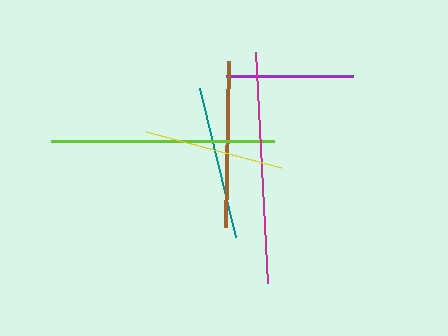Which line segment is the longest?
The magenta line is the longest at approximately 231 pixels.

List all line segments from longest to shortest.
From longest to shortest: magenta, lime, brown, teal, yellow, purple.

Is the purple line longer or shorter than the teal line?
The teal line is longer than the purple line.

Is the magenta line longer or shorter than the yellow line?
The magenta line is longer than the yellow line.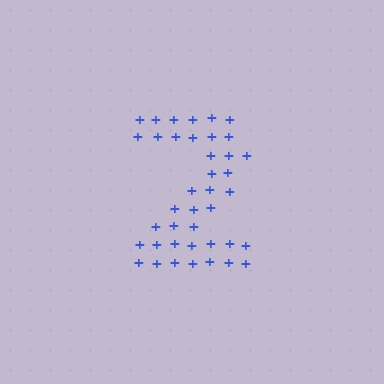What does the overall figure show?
The overall figure shows the digit 2.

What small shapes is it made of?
It is made of small plus signs.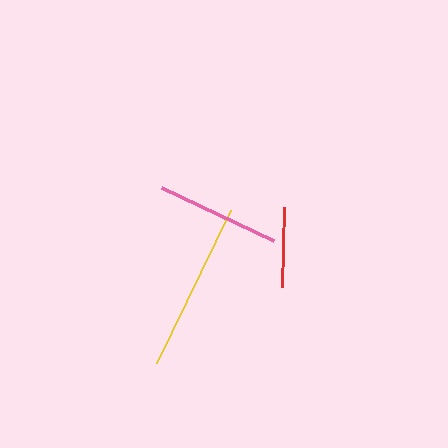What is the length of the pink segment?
The pink segment is approximately 124 pixels long.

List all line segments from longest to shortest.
From longest to shortest: yellow, pink, red.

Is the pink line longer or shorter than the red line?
The pink line is longer than the red line.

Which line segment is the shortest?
The red line is the shortest at approximately 80 pixels.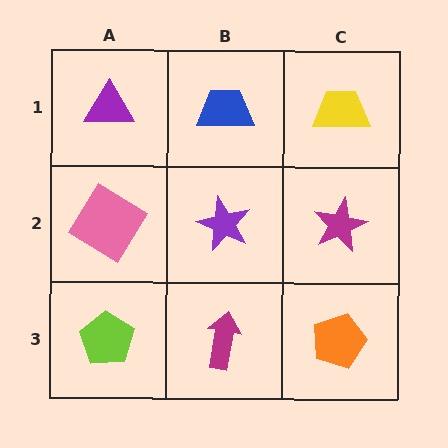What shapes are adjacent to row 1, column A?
A pink diamond (row 2, column A), a blue trapezoid (row 1, column B).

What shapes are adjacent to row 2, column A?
A purple triangle (row 1, column A), a lime pentagon (row 3, column A), a purple star (row 2, column B).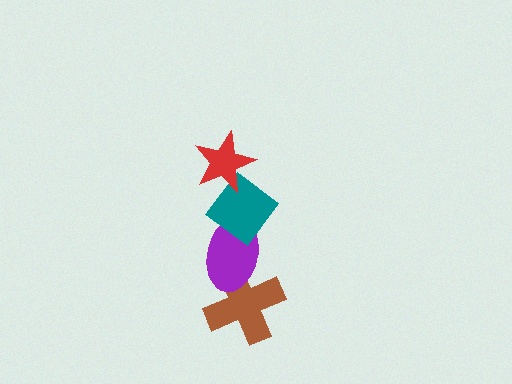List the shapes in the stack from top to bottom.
From top to bottom: the red star, the teal diamond, the purple ellipse, the brown cross.